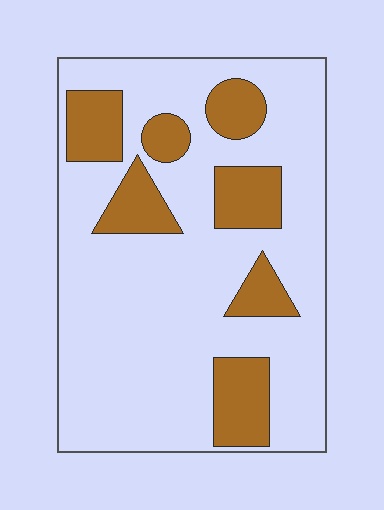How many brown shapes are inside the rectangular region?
7.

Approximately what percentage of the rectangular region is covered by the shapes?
Approximately 25%.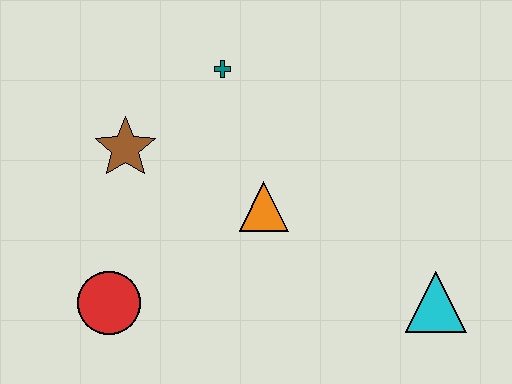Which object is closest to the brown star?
The teal cross is closest to the brown star.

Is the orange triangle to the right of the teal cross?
Yes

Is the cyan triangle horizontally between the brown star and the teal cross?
No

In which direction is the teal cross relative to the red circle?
The teal cross is above the red circle.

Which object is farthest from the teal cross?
The cyan triangle is farthest from the teal cross.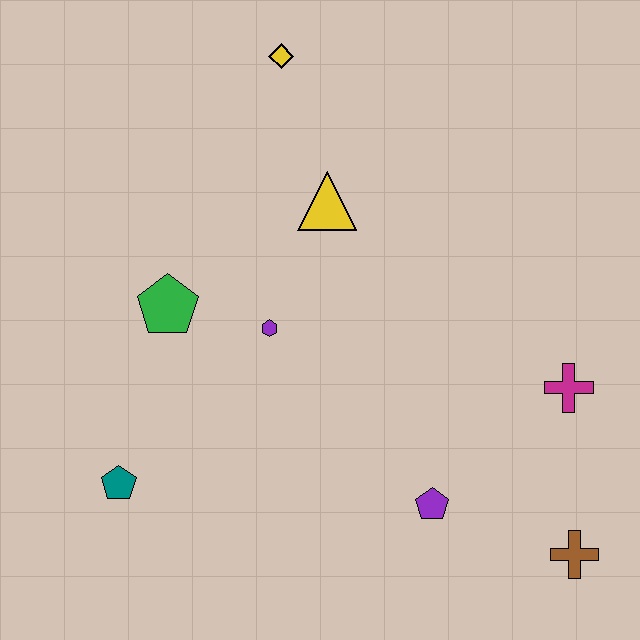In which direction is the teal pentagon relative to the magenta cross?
The teal pentagon is to the left of the magenta cross.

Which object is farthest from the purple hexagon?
The brown cross is farthest from the purple hexagon.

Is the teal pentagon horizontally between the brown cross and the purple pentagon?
No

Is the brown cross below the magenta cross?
Yes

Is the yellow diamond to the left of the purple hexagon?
No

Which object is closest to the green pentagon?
The purple hexagon is closest to the green pentagon.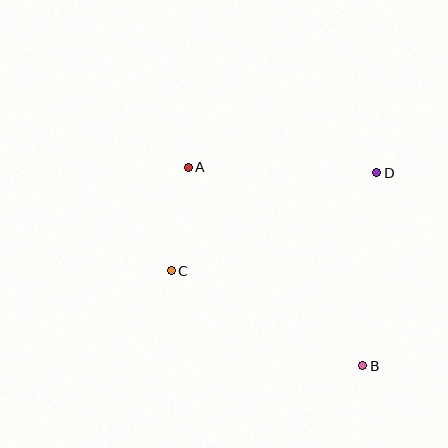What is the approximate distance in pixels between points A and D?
The distance between A and D is approximately 189 pixels.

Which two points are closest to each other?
Points A and C are closest to each other.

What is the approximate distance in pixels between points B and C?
The distance between B and C is approximately 214 pixels.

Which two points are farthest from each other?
Points A and B are farthest from each other.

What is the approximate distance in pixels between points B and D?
The distance between B and D is approximately 193 pixels.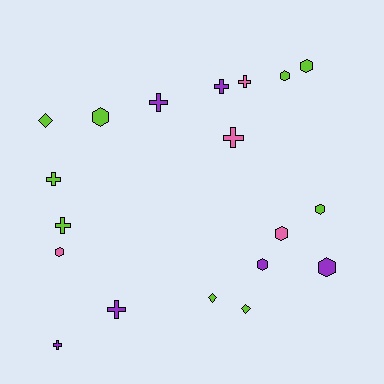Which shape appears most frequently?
Hexagon, with 8 objects.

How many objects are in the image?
There are 19 objects.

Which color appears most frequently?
Lime, with 9 objects.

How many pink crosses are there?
There are 2 pink crosses.